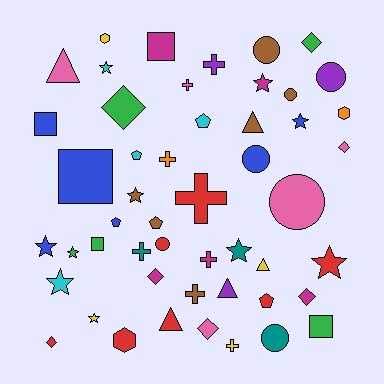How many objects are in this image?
There are 50 objects.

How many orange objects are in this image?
There are 2 orange objects.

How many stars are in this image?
There are 10 stars.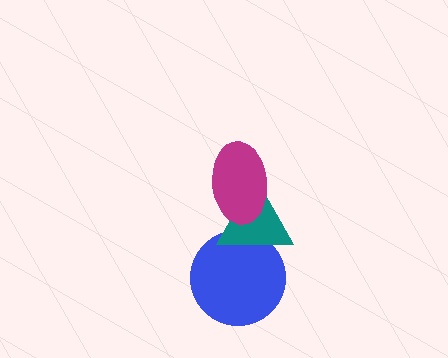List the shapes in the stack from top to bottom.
From top to bottom: the magenta ellipse, the teal triangle, the blue circle.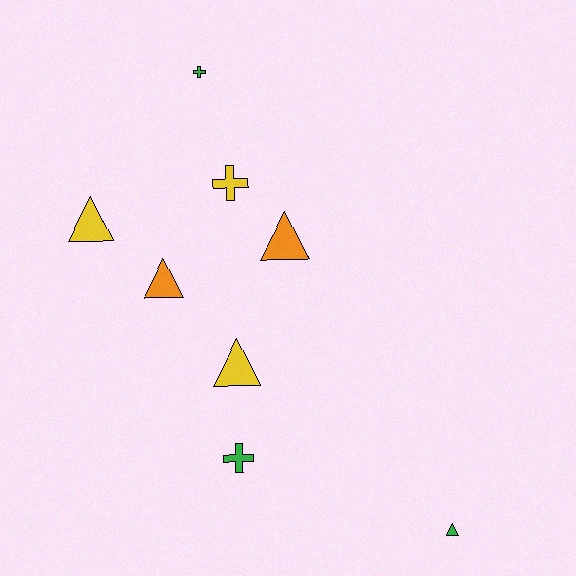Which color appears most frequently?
Yellow, with 3 objects.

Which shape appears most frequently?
Triangle, with 5 objects.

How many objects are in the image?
There are 8 objects.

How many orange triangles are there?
There are 2 orange triangles.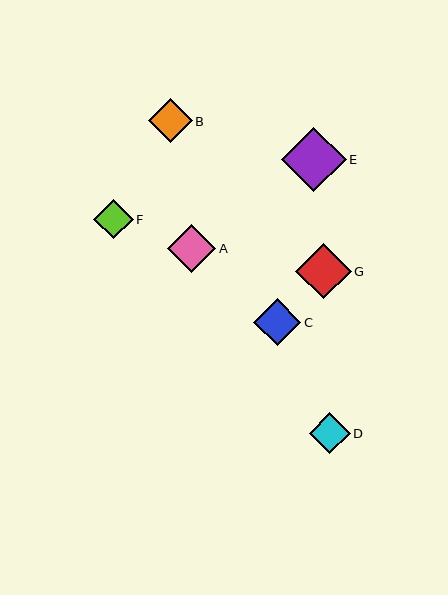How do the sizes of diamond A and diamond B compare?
Diamond A and diamond B are approximately the same size.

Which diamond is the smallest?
Diamond F is the smallest with a size of approximately 39 pixels.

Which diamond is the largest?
Diamond E is the largest with a size of approximately 65 pixels.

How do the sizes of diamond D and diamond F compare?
Diamond D and diamond F are approximately the same size.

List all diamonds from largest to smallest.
From largest to smallest: E, G, A, C, B, D, F.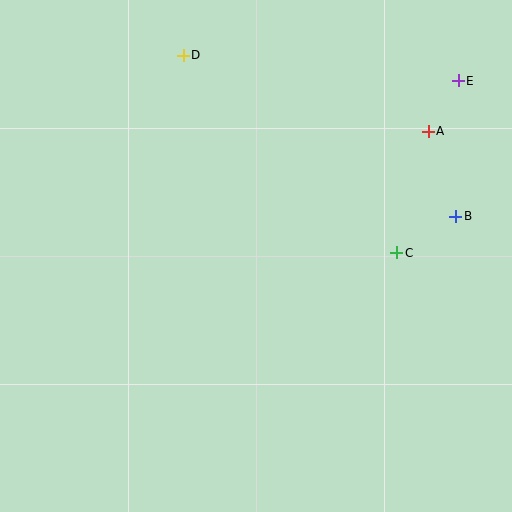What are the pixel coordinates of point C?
Point C is at (397, 253).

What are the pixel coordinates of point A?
Point A is at (428, 131).